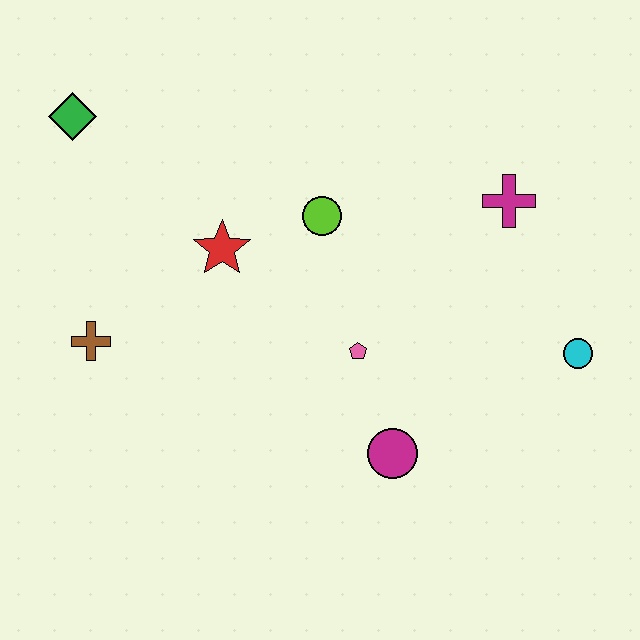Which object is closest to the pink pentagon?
The magenta circle is closest to the pink pentagon.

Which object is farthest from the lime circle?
The cyan circle is farthest from the lime circle.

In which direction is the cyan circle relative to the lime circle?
The cyan circle is to the right of the lime circle.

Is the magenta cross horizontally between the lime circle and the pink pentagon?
No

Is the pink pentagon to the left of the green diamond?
No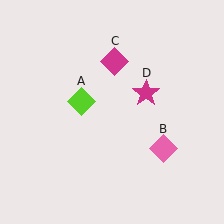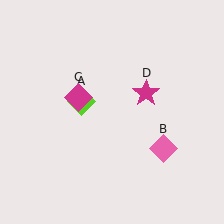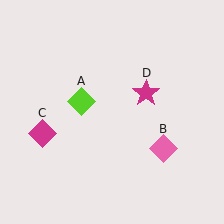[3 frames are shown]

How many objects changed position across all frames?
1 object changed position: magenta diamond (object C).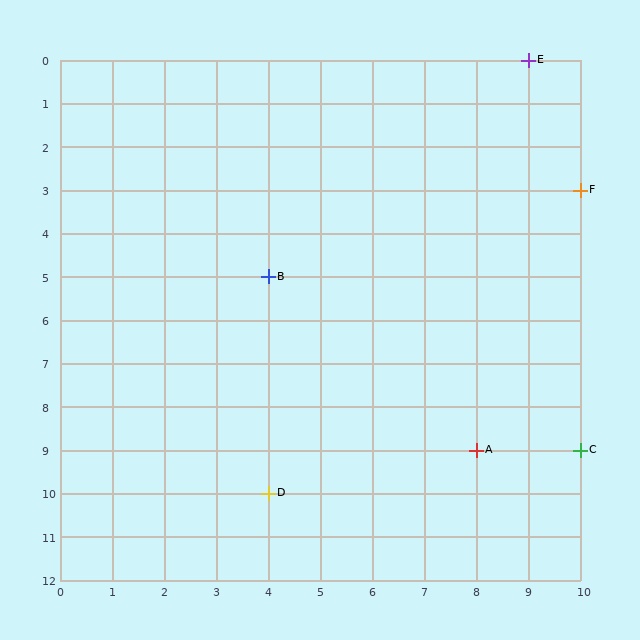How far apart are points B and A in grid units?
Points B and A are 4 columns and 4 rows apart (about 5.7 grid units diagonally).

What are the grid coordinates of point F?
Point F is at grid coordinates (10, 3).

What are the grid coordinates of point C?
Point C is at grid coordinates (10, 9).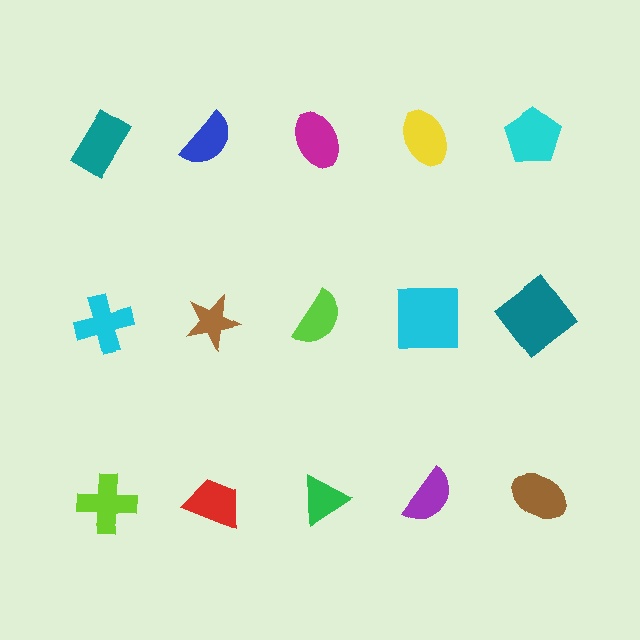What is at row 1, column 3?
A magenta ellipse.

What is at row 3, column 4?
A purple semicircle.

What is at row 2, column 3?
A lime semicircle.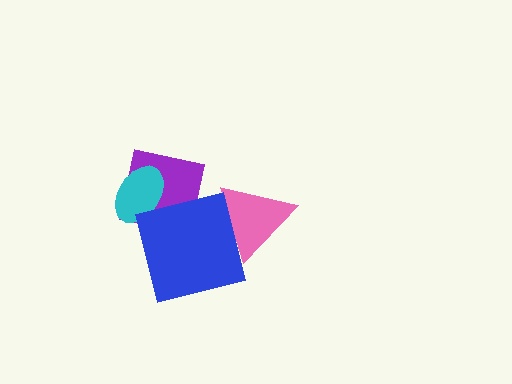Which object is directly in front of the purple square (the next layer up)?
The cyan ellipse is directly in front of the purple square.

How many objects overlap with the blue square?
2 objects overlap with the blue square.